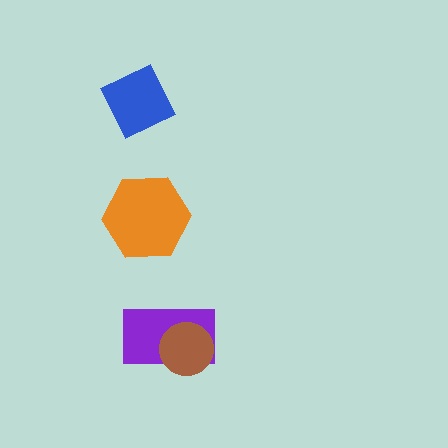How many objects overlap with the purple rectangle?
1 object overlaps with the purple rectangle.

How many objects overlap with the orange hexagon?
0 objects overlap with the orange hexagon.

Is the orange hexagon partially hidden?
No, no other shape covers it.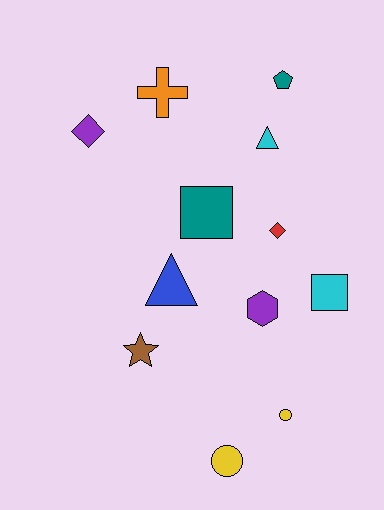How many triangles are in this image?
There are 2 triangles.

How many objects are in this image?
There are 12 objects.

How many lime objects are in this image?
There are no lime objects.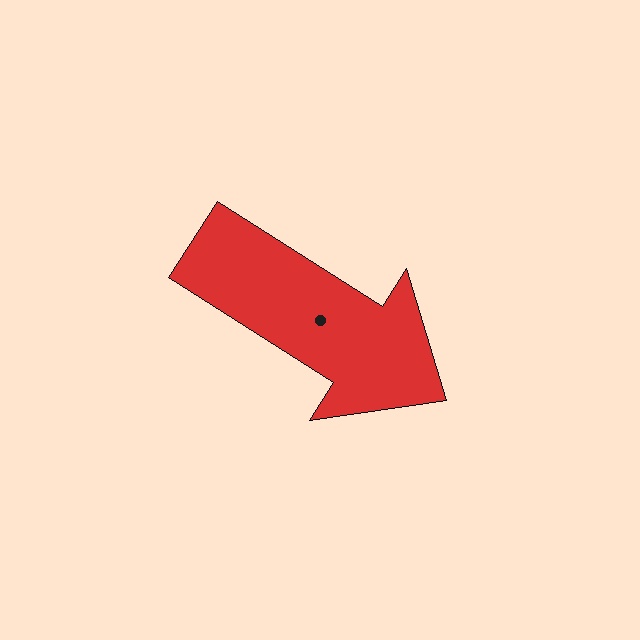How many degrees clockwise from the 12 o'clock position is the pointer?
Approximately 122 degrees.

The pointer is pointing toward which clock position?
Roughly 4 o'clock.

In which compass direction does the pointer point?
Southeast.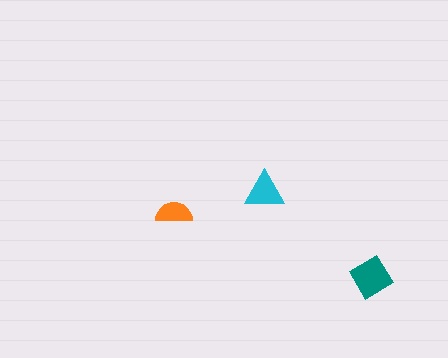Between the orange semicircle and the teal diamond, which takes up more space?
The teal diamond.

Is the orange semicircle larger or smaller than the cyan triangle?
Smaller.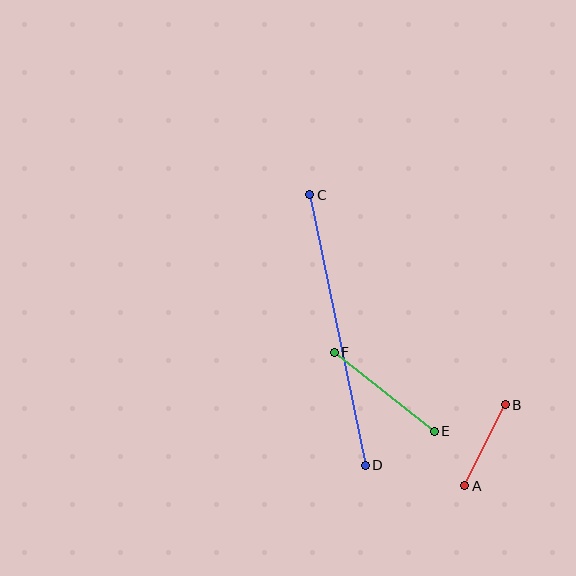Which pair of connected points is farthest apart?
Points C and D are farthest apart.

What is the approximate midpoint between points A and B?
The midpoint is at approximately (485, 445) pixels.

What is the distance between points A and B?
The distance is approximately 90 pixels.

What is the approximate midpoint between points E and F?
The midpoint is at approximately (384, 392) pixels.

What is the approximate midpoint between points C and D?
The midpoint is at approximately (338, 330) pixels.